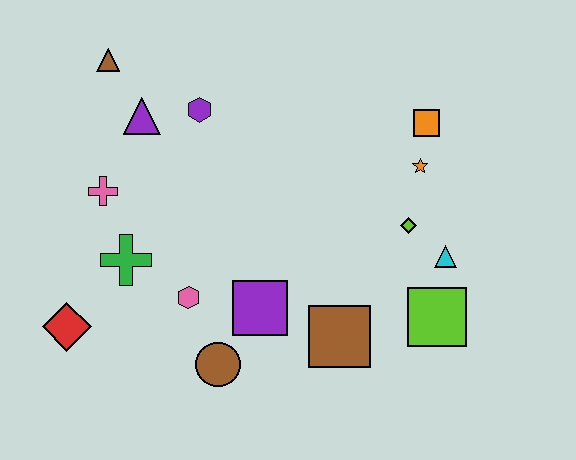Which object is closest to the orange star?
The orange square is closest to the orange star.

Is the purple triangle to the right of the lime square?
No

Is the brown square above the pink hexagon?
No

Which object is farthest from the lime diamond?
The red diamond is farthest from the lime diamond.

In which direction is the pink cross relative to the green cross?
The pink cross is above the green cross.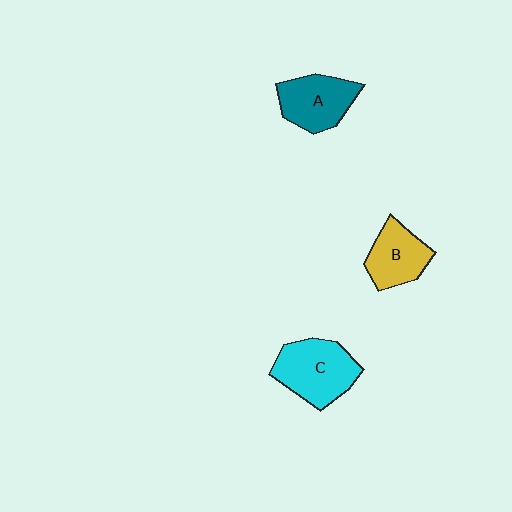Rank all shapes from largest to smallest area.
From largest to smallest: C (cyan), A (teal), B (yellow).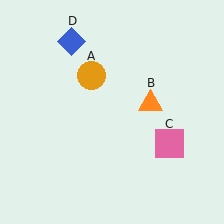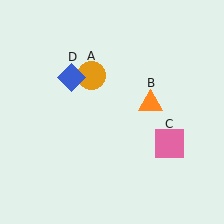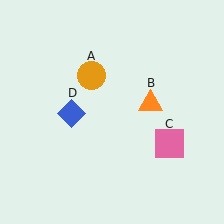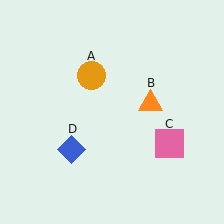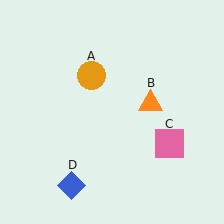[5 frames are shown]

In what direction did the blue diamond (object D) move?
The blue diamond (object D) moved down.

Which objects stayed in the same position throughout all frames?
Orange circle (object A) and orange triangle (object B) and pink square (object C) remained stationary.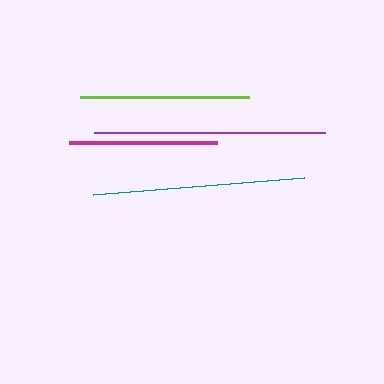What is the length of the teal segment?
The teal segment is approximately 211 pixels long.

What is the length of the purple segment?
The purple segment is approximately 231 pixels long.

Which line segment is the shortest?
The magenta line is the shortest at approximately 148 pixels.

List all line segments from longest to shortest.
From longest to shortest: purple, teal, lime, magenta.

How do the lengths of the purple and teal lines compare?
The purple and teal lines are approximately the same length.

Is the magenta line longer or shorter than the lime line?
The lime line is longer than the magenta line.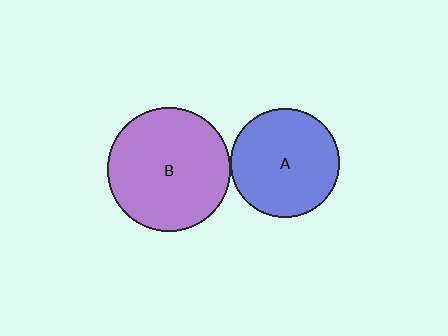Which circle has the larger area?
Circle B (purple).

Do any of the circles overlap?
No, none of the circles overlap.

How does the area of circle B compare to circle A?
Approximately 1.3 times.